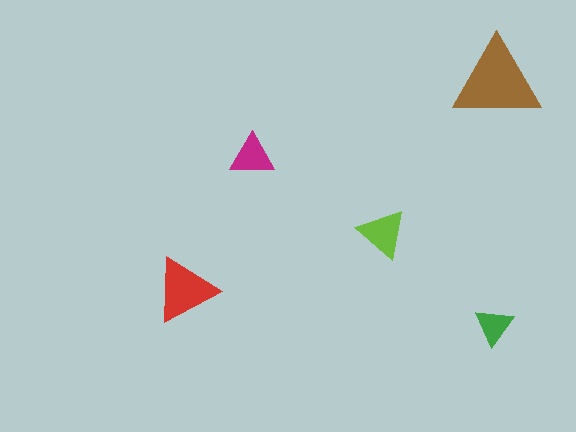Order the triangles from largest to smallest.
the brown one, the red one, the lime one, the magenta one, the green one.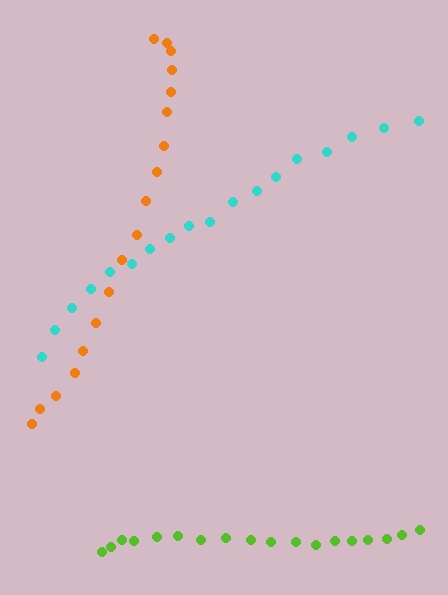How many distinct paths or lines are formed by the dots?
There are 3 distinct paths.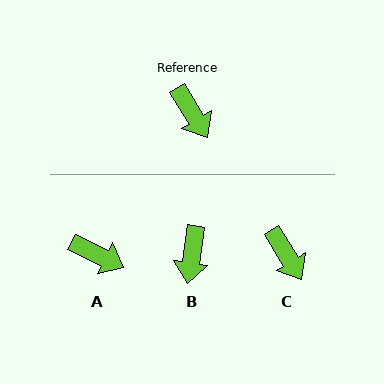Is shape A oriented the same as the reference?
No, it is off by about 32 degrees.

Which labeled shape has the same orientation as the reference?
C.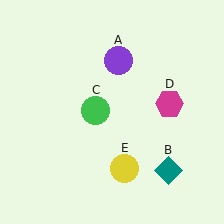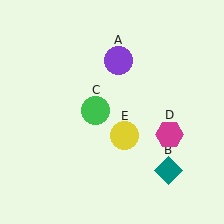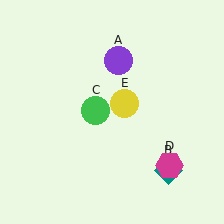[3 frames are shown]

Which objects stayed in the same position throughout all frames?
Purple circle (object A) and teal diamond (object B) and green circle (object C) remained stationary.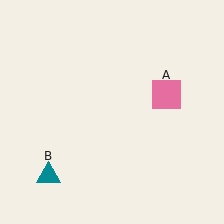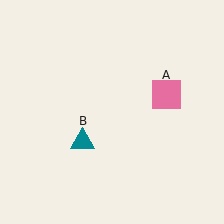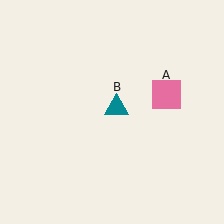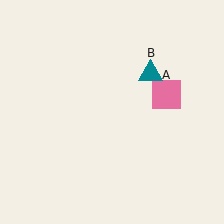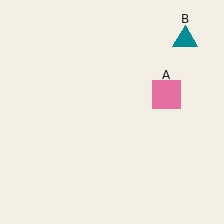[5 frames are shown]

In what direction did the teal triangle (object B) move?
The teal triangle (object B) moved up and to the right.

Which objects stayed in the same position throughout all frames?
Pink square (object A) remained stationary.